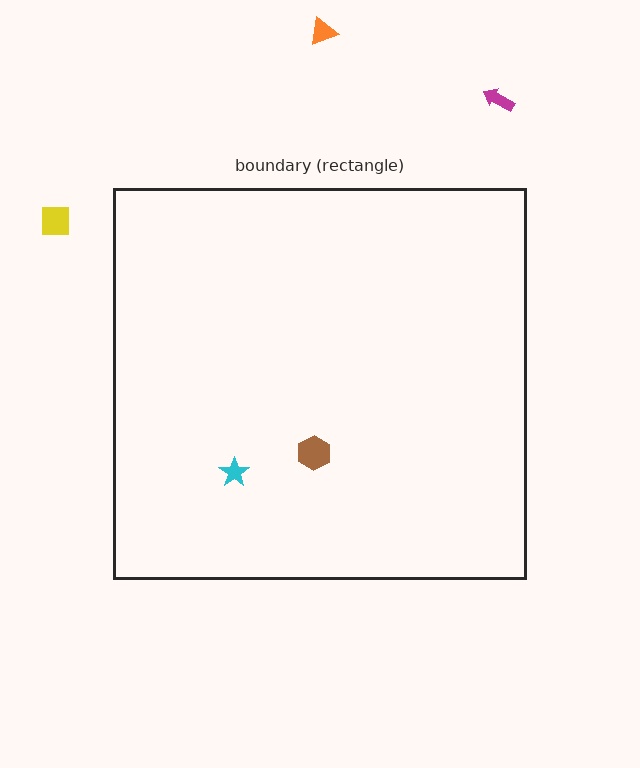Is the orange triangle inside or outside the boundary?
Outside.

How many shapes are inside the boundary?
2 inside, 3 outside.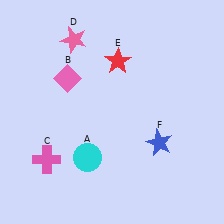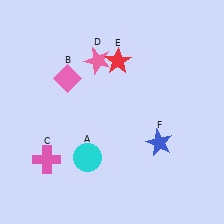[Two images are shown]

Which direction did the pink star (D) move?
The pink star (D) moved right.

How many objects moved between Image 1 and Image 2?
1 object moved between the two images.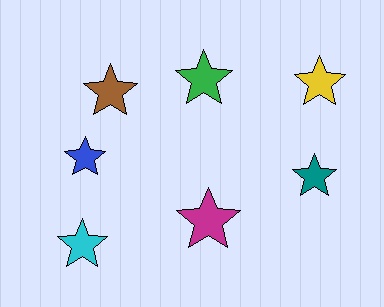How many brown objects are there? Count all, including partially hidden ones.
There is 1 brown object.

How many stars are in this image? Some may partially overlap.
There are 7 stars.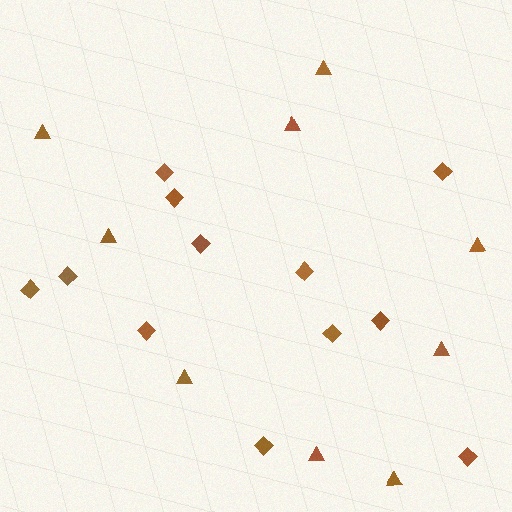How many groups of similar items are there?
There are 2 groups: one group of triangles (9) and one group of diamonds (12).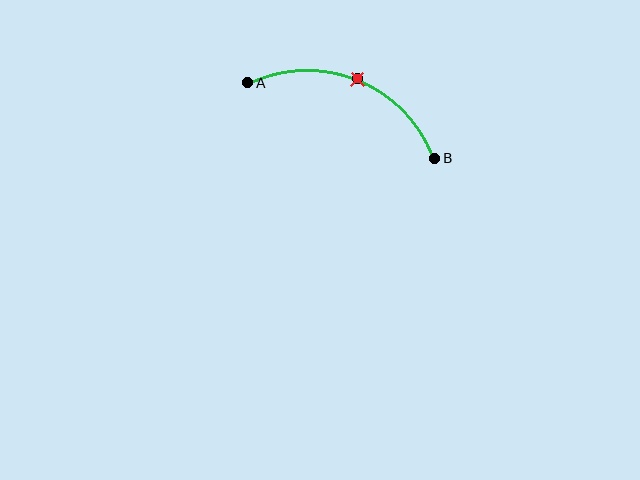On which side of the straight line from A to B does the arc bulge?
The arc bulges above the straight line connecting A and B.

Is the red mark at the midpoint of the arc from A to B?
Yes. The red mark lies on the arc at equal arc-length from both A and B — it is the arc midpoint.